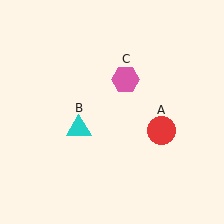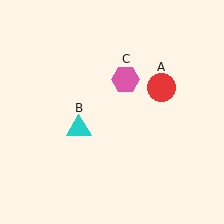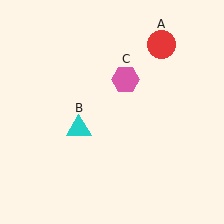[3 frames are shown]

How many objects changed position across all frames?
1 object changed position: red circle (object A).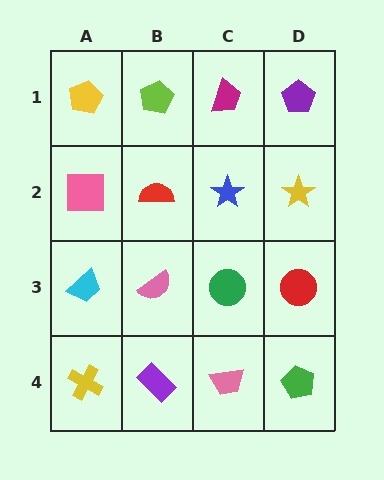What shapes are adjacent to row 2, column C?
A magenta trapezoid (row 1, column C), a green circle (row 3, column C), a red semicircle (row 2, column B), a yellow star (row 2, column D).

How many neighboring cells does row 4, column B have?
3.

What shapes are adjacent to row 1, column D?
A yellow star (row 2, column D), a magenta trapezoid (row 1, column C).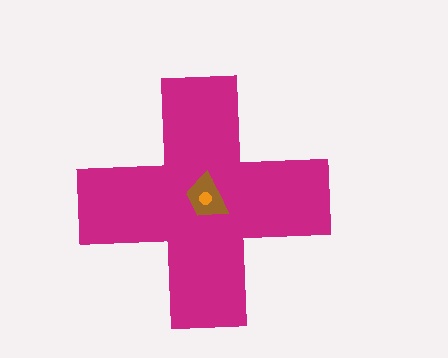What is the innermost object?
The orange circle.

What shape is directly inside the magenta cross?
The brown trapezoid.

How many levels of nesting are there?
3.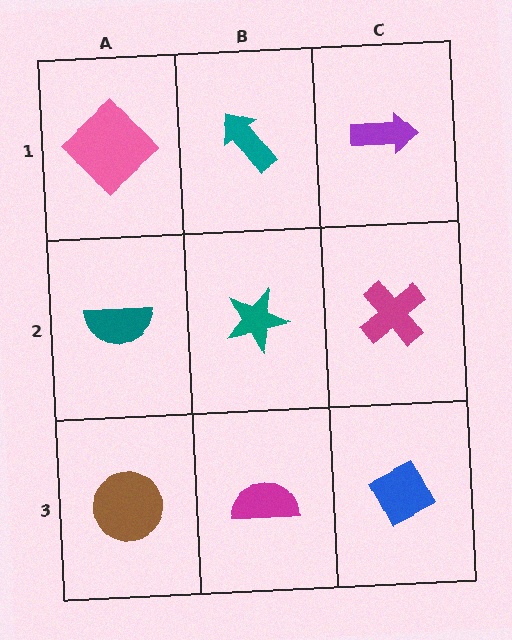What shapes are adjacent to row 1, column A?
A teal semicircle (row 2, column A), a teal arrow (row 1, column B).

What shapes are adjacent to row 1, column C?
A magenta cross (row 2, column C), a teal arrow (row 1, column B).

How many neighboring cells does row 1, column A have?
2.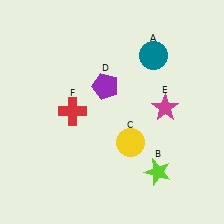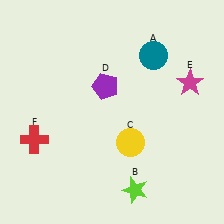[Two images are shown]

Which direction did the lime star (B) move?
The lime star (B) moved left.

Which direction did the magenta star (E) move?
The magenta star (E) moved up.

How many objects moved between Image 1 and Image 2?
3 objects moved between the two images.